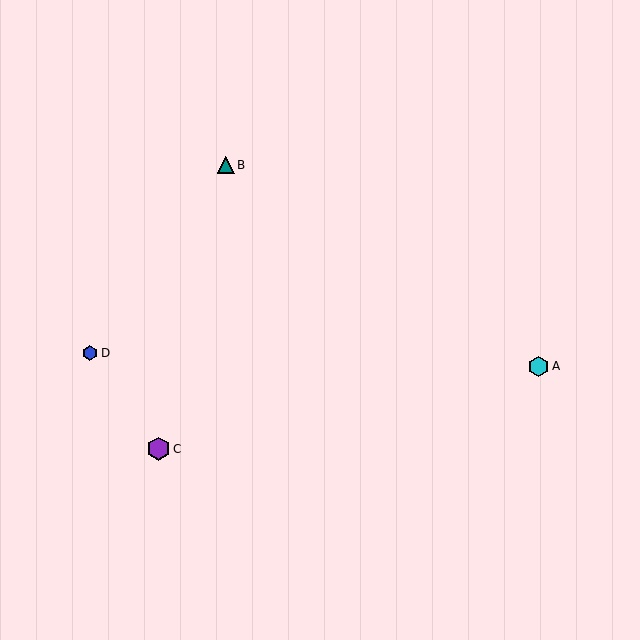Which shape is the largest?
The purple hexagon (labeled C) is the largest.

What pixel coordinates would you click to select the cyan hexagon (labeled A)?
Click at (538, 366) to select the cyan hexagon A.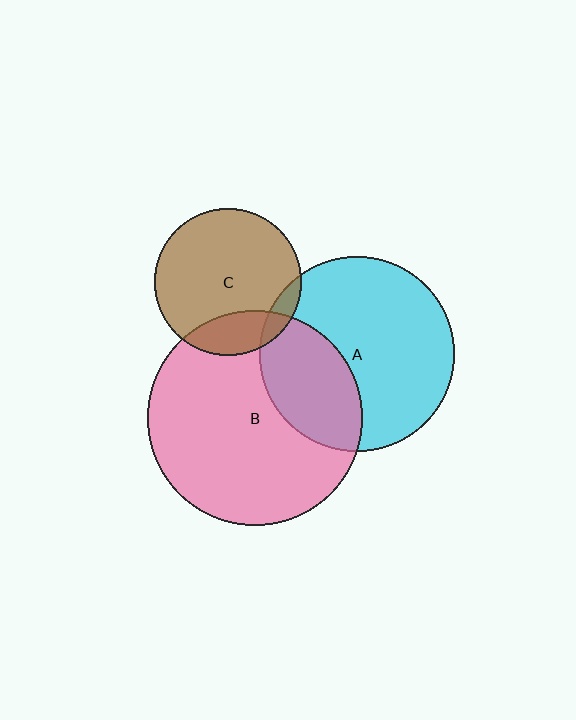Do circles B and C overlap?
Yes.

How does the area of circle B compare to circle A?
Approximately 1.2 times.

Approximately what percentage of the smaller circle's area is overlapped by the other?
Approximately 20%.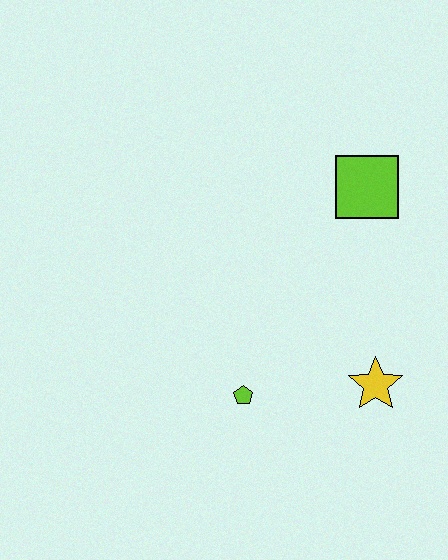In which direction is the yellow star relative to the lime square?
The yellow star is below the lime square.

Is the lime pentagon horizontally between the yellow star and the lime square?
No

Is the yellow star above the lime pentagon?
Yes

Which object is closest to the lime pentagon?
The yellow star is closest to the lime pentagon.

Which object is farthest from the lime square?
The lime pentagon is farthest from the lime square.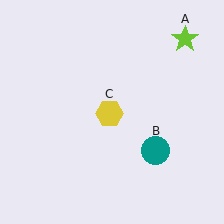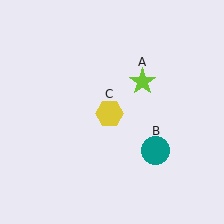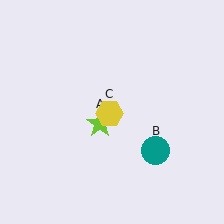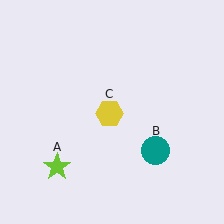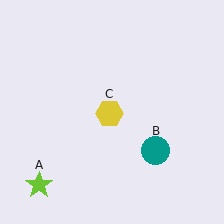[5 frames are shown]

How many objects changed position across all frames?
1 object changed position: lime star (object A).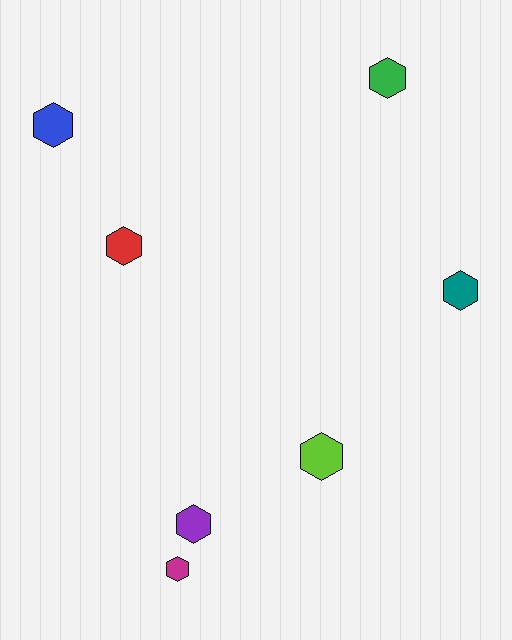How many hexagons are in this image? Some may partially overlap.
There are 7 hexagons.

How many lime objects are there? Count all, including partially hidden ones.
There is 1 lime object.